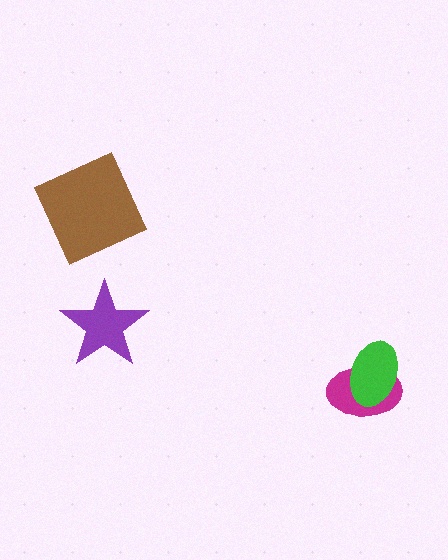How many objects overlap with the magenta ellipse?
1 object overlaps with the magenta ellipse.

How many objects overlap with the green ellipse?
1 object overlaps with the green ellipse.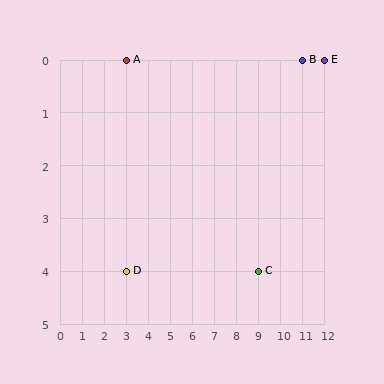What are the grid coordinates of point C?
Point C is at grid coordinates (9, 4).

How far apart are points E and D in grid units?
Points E and D are 9 columns and 4 rows apart (about 9.8 grid units diagonally).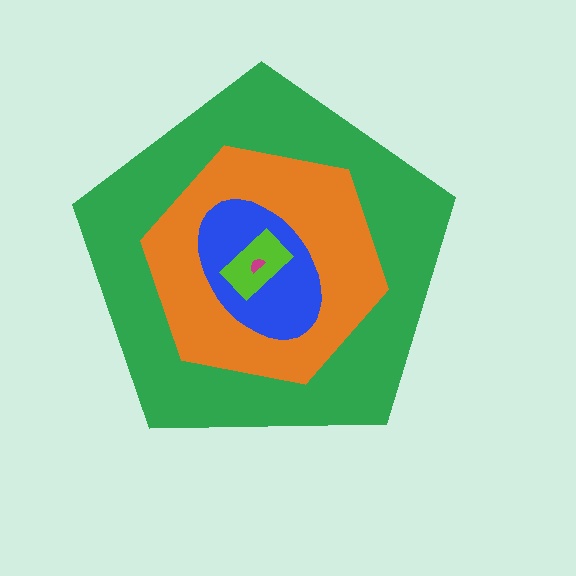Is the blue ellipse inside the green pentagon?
Yes.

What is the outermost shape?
The green pentagon.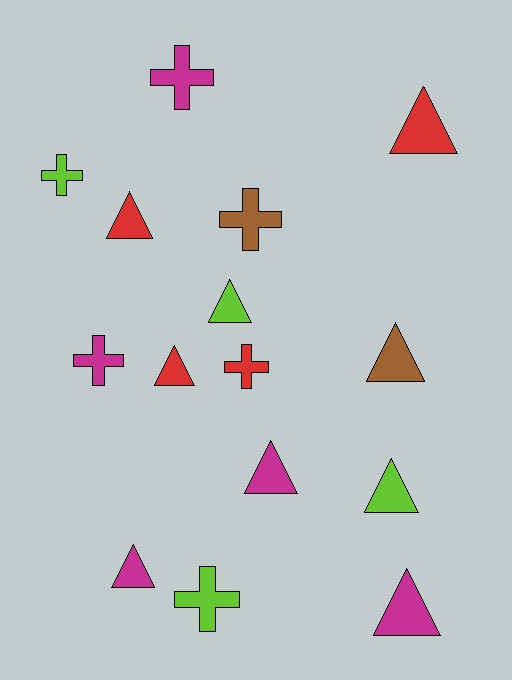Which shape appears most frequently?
Triangle, with 9 objects.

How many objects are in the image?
There are 15 objects.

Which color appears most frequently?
Magenta, with 5 objects.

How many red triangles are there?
There are 3 red triangles.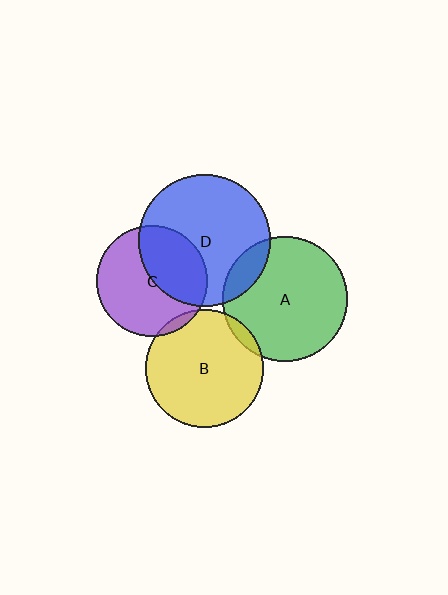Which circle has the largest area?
Circle D (blue).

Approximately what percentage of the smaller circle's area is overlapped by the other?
Approximately 15%.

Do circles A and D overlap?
Yes.